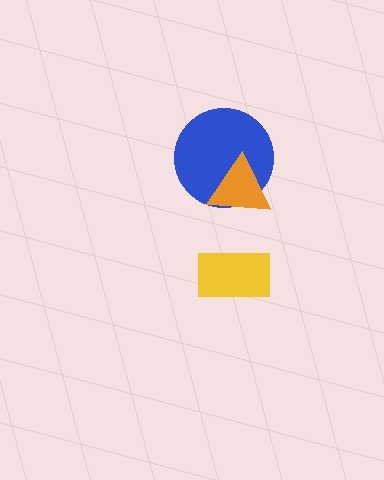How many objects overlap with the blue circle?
1 object overlaps with the blue circle.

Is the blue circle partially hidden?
Yes, it is partially covered by another shape.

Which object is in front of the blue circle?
The orange triangle is in front of the blue circle.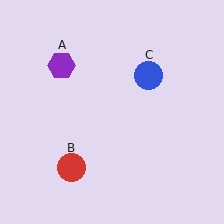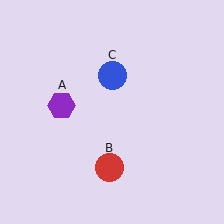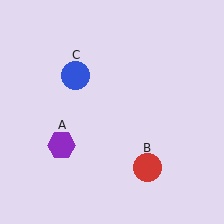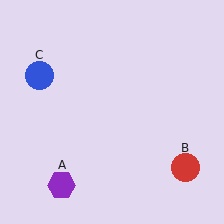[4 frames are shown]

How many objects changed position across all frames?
3 objects changed position: purple hexagon (object A), red circle (object B), blue circle (object C).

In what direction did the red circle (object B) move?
The red circle (object B) moved right.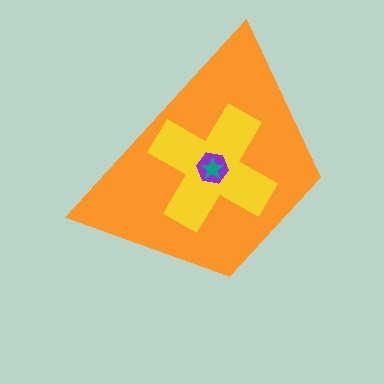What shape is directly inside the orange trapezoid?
The yellow cross.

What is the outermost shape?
The orange trapezoid.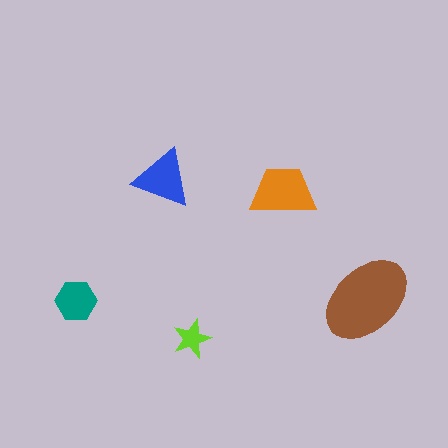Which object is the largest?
The brown ellipse.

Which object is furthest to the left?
The teal hexagon is leftmost.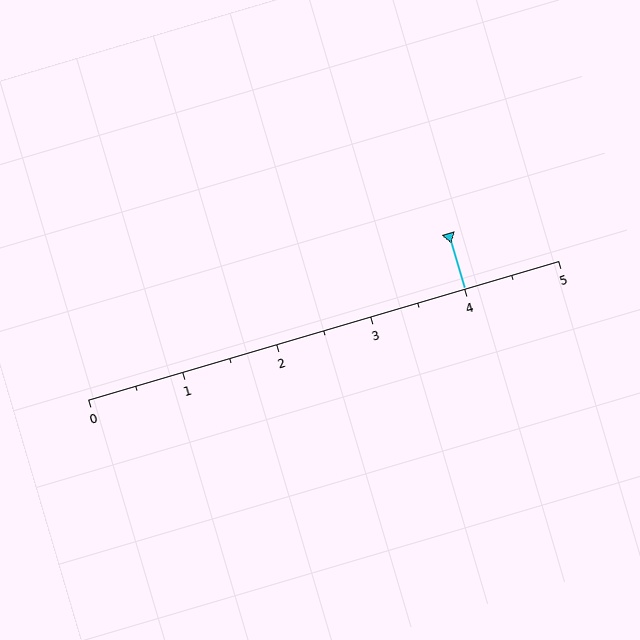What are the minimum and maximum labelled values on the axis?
The axis runs from 0 to 5.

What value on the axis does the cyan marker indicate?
The marker indicates approximately 4.